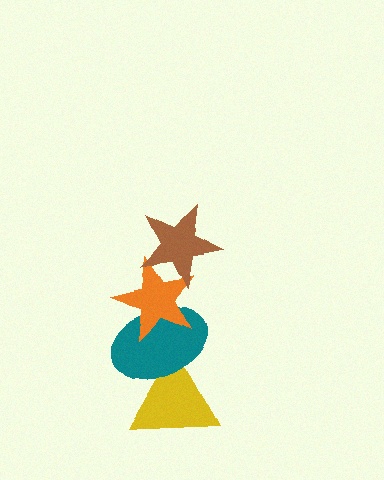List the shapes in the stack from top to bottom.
From top to bottom: the brown star, the orange star, the teal ellipse, the yellow triangle.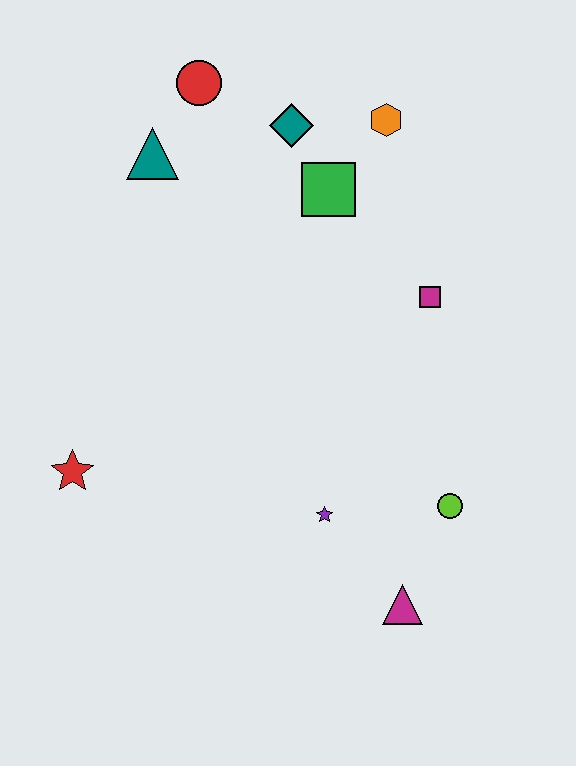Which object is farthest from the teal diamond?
The magenta triangle is farthest from the teal diamond.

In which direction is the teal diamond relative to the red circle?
The teal diamond is to the right of the red circle.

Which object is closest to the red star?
The purple star is closest to the red star.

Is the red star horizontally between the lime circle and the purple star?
No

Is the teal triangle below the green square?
No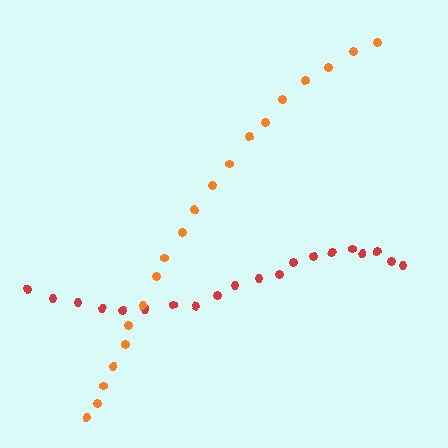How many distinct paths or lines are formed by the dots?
There are 2 distinct paths.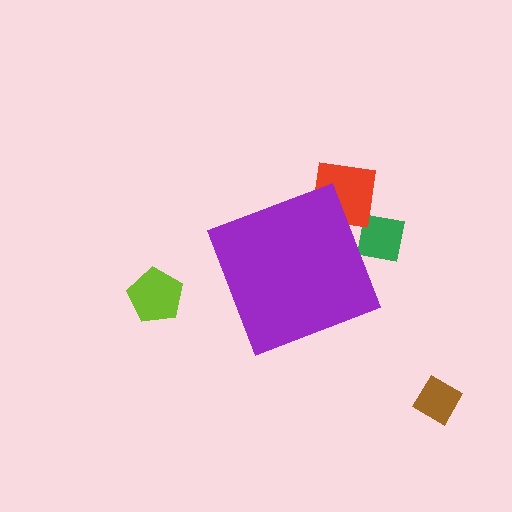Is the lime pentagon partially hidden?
No, the lime pentagon is fully visible.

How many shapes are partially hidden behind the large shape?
2 shapes are partially hidden.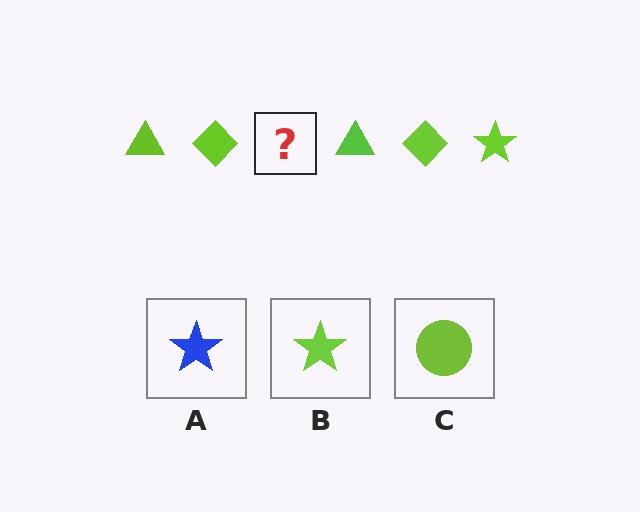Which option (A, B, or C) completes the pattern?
B.